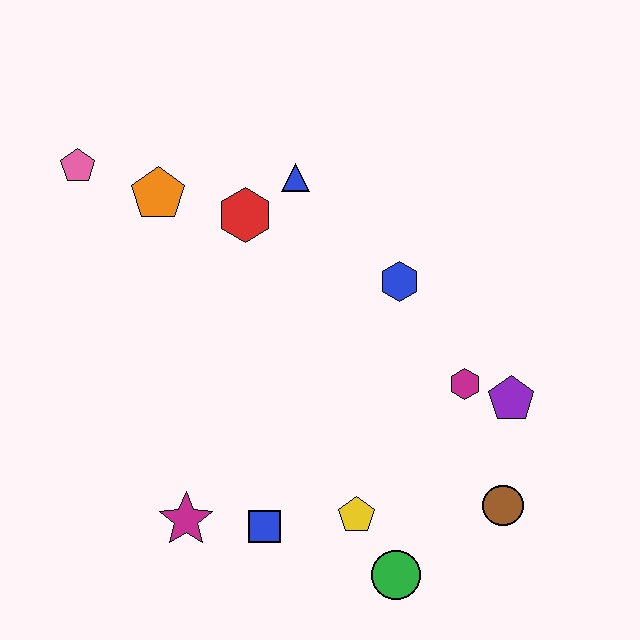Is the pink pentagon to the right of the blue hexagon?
No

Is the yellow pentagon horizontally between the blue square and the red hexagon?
No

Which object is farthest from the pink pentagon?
The brown circle is farthest from the pink pentagon.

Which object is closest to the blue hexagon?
The magenta hexagon is closest to the blue hexagon.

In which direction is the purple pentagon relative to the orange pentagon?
The purple pentagon is to the right of the orange pentagon.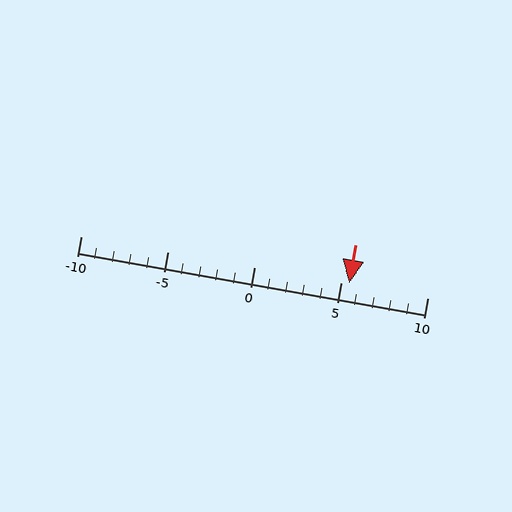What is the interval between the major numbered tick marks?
The major tick marks are spaced 5 units apart.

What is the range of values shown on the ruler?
The ruler shows values from -10 to 10.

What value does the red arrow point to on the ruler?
The red arrow points to approximately 6.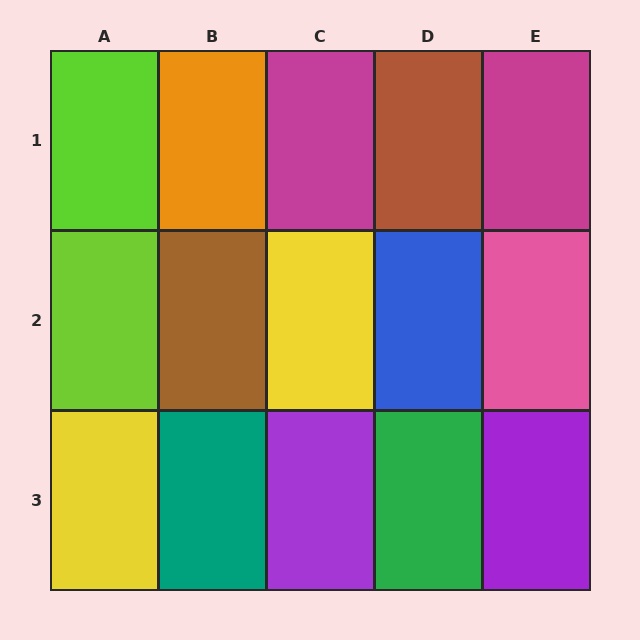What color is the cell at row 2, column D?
Blue.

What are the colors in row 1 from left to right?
Lime, orange, magenta, brown, magenta.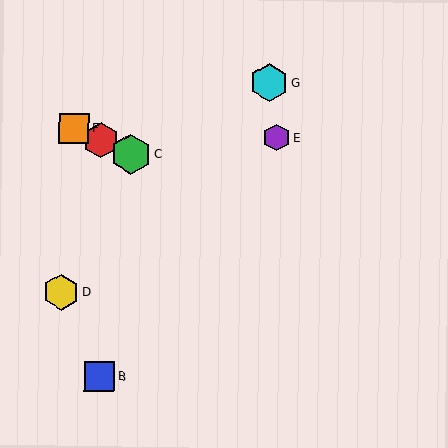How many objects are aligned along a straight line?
3 objects (A, C, F) are aligned along a straight line.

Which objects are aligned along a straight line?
Objects A, C, F are aligned along a straight line.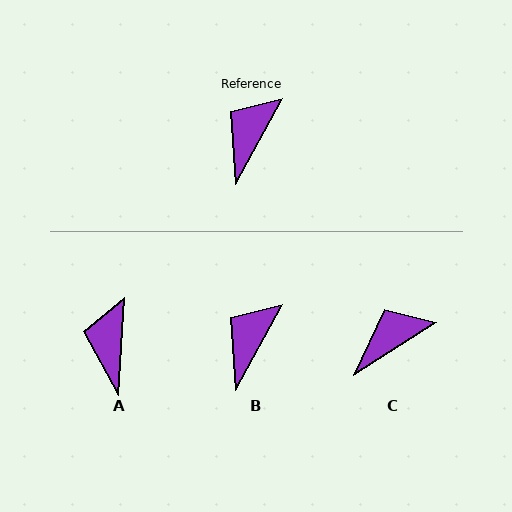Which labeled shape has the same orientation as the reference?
B.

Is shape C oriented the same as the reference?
No, it is off by about 29 degrees.